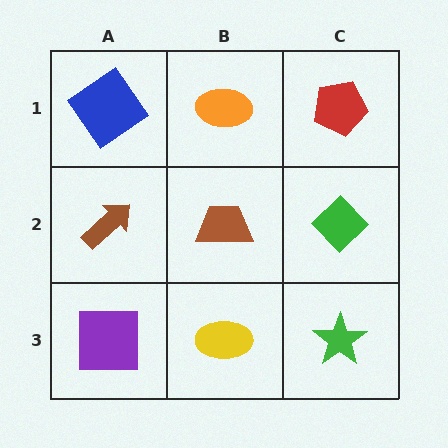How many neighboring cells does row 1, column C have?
2.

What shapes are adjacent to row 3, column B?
A brown trapezoid (row 2, column B), a purple square (row 3, column A), a green star (row 3, column C).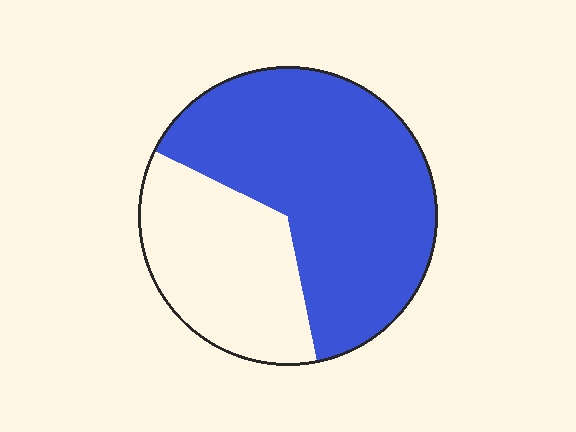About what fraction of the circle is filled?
About two thirds (2/3).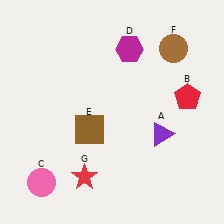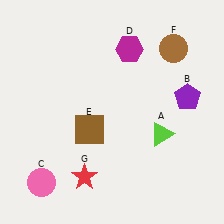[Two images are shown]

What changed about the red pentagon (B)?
In Image 1, B is red. In Image 2, it changed to purple.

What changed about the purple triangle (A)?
In Image 1, A is purple. In Image 2, it changed to lime.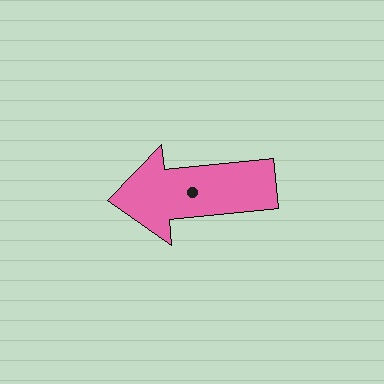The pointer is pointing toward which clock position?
Roughly 9 o'clock.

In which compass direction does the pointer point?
West.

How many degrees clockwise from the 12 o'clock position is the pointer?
Approximately 264 degrees.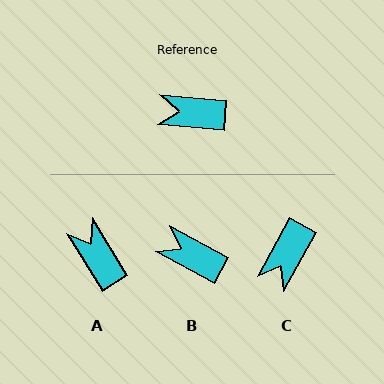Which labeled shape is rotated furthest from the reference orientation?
C, about 67 degrees away.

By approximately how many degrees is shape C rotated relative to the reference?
Approximately 67 degrees counter-clockwise.